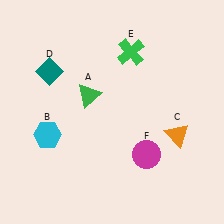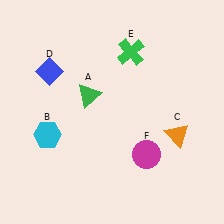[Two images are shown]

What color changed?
The diamond (D) changed from teal in Image 1 to blue in Image 2.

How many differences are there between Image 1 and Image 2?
There is 1 difference between the two images.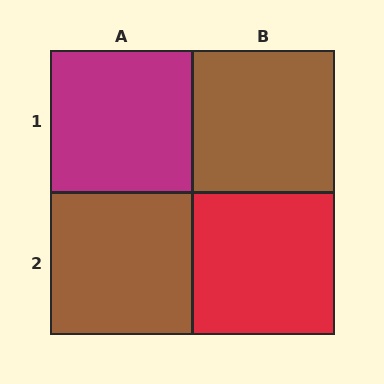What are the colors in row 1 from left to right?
Magenta, brown.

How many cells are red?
1 cell is red.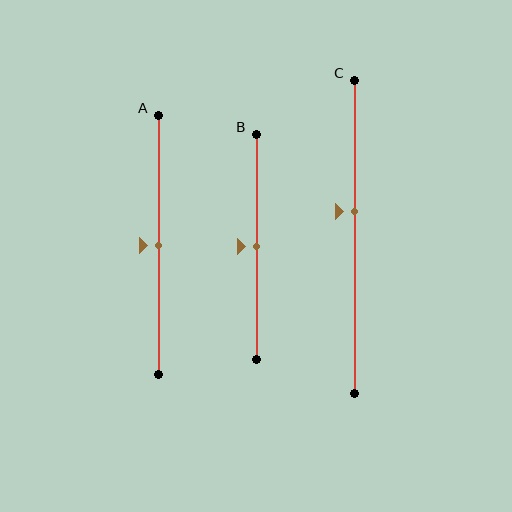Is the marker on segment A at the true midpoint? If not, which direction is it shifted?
Yes, the marker on segment A is at the true midpoint.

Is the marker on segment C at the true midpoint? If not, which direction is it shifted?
No, the marker on segment C is shifted upward by about 8% of the segment length.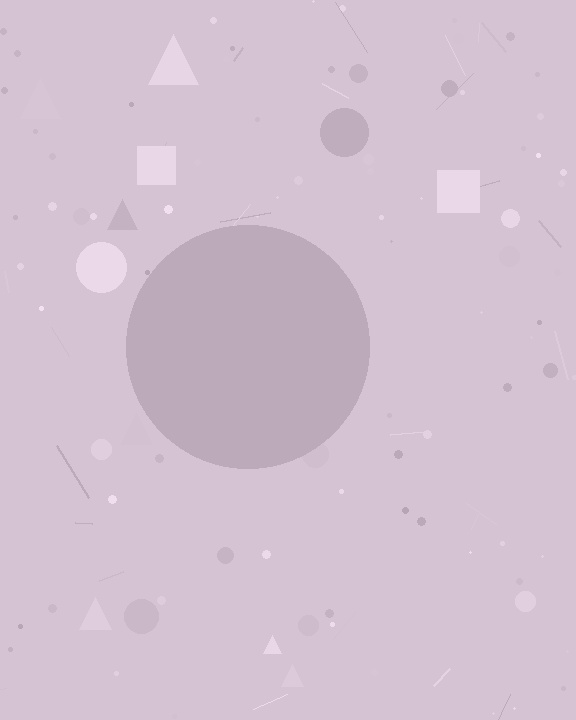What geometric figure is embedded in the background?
A circle is embedded in the background.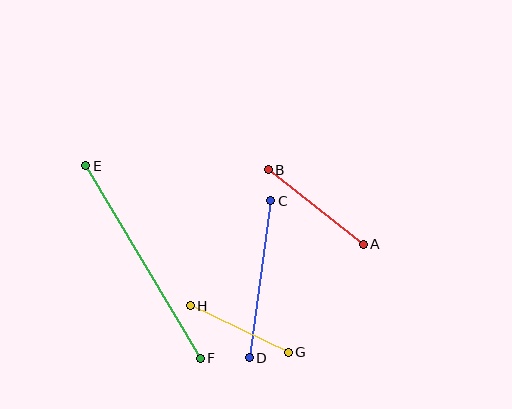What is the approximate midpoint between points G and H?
The midpoint is at approximately (239, 329) pixels.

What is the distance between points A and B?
The distance is approximately 120 pixels.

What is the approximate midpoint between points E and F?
The midpoint is at approximately (143, 262) pixels.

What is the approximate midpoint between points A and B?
The midpoint is at approximately (316, 207) pixels.